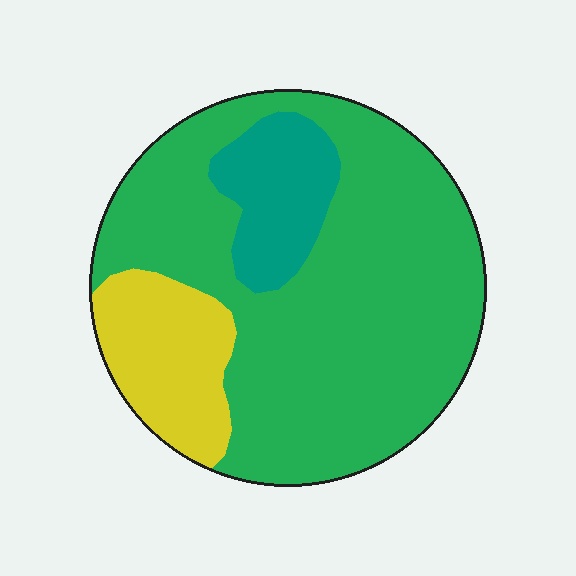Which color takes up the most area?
Green, at roughly 70%.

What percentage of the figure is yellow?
Yellow covers around 15% of the figure.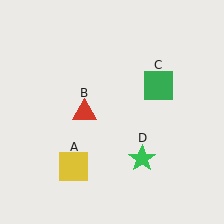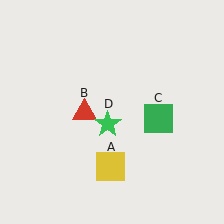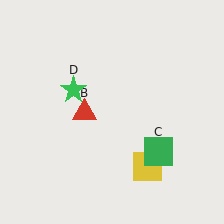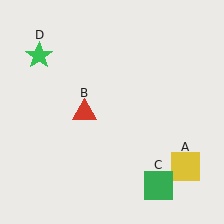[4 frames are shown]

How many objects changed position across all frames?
3 objects changed position: yellow square (object A), green square (object C), green star (object D).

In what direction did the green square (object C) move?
The green square (object C) moved down.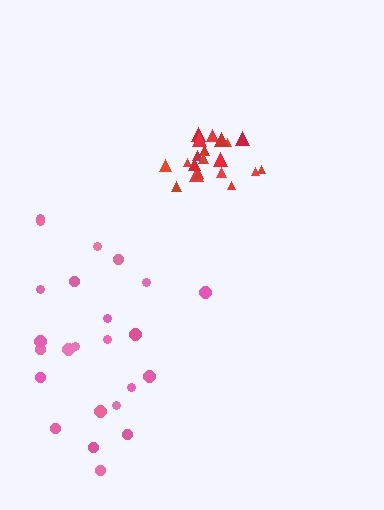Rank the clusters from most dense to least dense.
red, pink.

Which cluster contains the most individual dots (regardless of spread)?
Pink (24).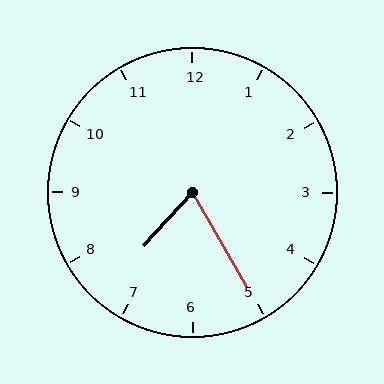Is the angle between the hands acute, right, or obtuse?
It is acute.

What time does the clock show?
7:25.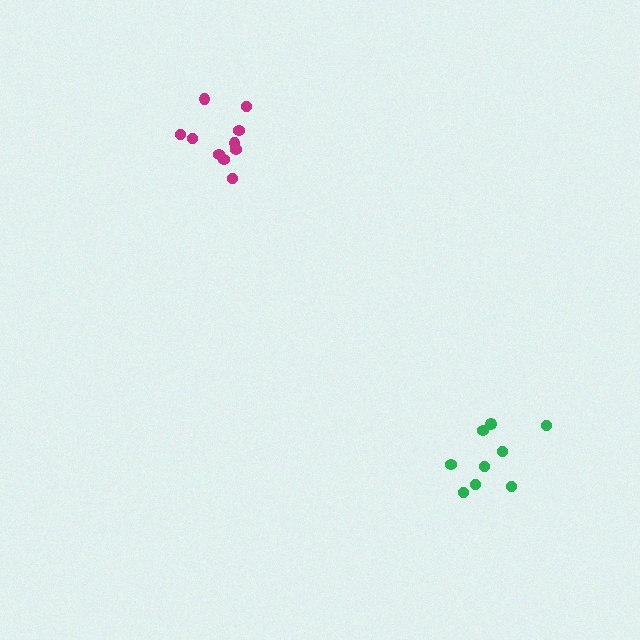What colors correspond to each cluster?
The clusters are colored: magenta, green.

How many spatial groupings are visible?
There are 2 spatial groupings.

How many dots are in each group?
Group 1: 10 dots, Group 2: 9 dots (19 total).